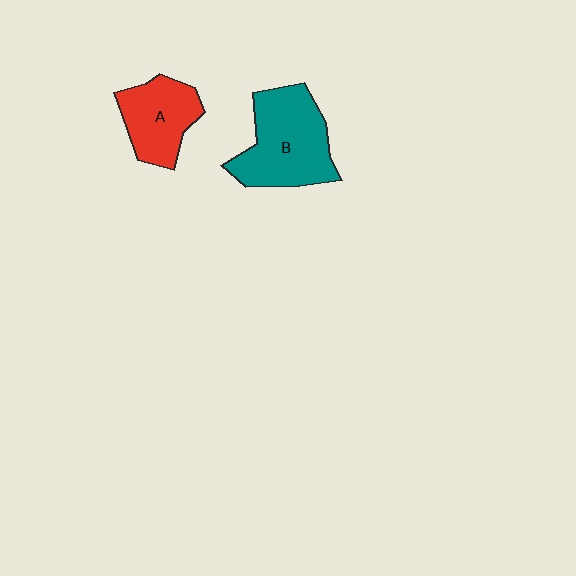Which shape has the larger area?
Shape B (teal).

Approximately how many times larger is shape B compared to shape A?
Approximately 1.4 times.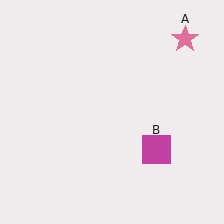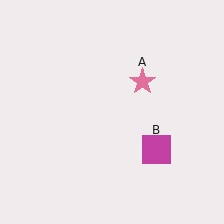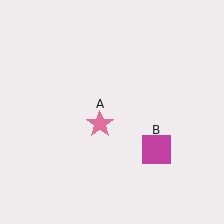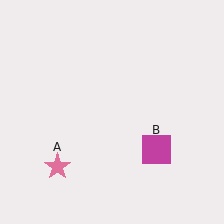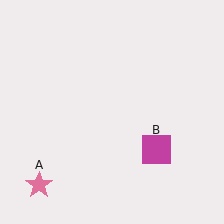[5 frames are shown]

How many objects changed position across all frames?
1 object changed position: pink star (object A).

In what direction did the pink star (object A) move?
The pink star (object A) moved down and to the left.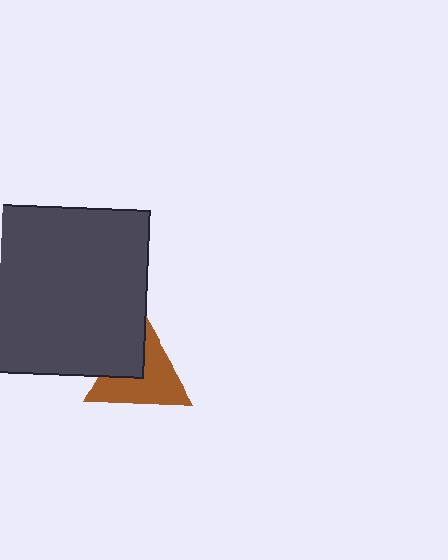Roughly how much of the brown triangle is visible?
Most of it is visible (roughly 68%).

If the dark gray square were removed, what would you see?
You would see the complete brown triangle.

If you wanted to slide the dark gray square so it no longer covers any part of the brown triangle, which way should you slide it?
Slide it toward the upper-left — that is the most direct way to separate the two shapes.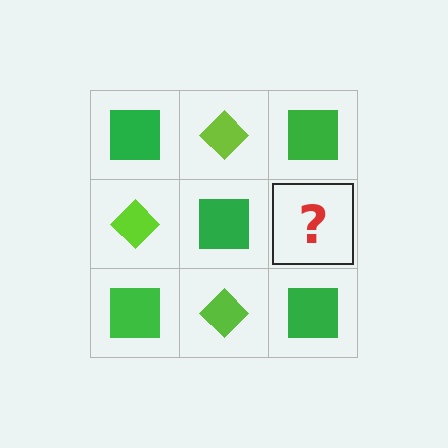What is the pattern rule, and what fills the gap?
The rule is that it alternates green square and lime diamond in a checkerboard pattern. The gap should be filled with a lime diamond.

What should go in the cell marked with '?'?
The missing cell should contain a lime diamond.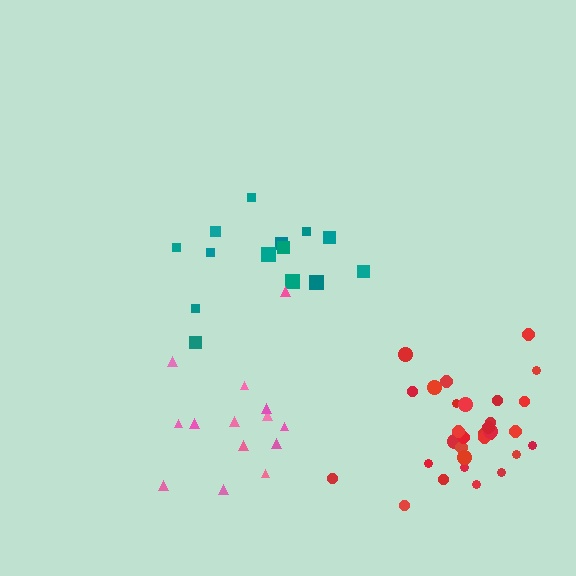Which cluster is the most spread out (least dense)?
Teal.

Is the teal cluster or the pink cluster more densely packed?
Pink.